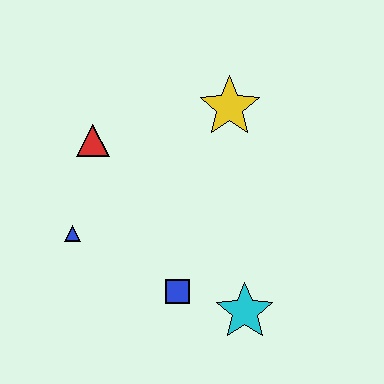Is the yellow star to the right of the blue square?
Yes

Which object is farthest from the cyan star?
The red triangle is farthest from the cyan star.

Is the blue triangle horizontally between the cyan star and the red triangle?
No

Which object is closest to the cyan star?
The blue square is closest to the cyan star.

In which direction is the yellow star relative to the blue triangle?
The yellow star is to the right of the blue triangle.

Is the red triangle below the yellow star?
Yes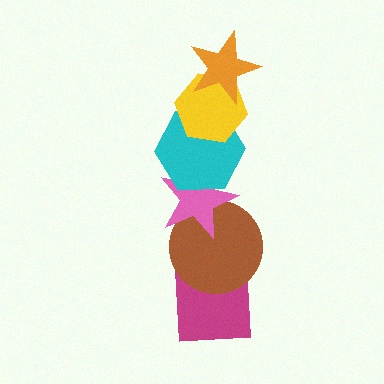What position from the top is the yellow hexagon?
The yellow hexagon is 2nd from the top.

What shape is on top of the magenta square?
The brown circle is on top of the magenta square.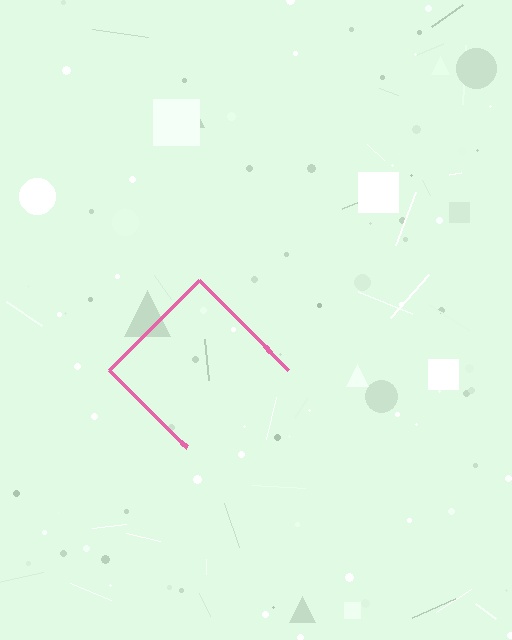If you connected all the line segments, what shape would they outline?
They would outline a diamond.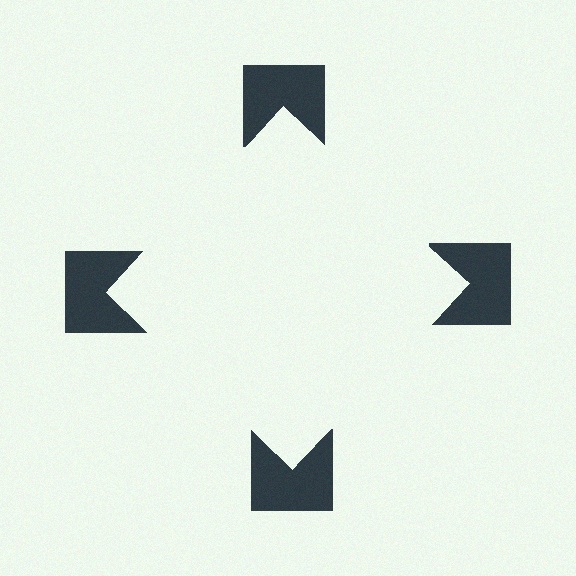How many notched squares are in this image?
There are 4 — one at each vertex of the illusory square.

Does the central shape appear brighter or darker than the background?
It typically appears slightly brighter than the background, even though no actual brightness change is drawn.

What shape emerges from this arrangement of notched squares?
An illusory square — its edges are inferred from the aligned wedge cuts in the notched squares, not physically drawn.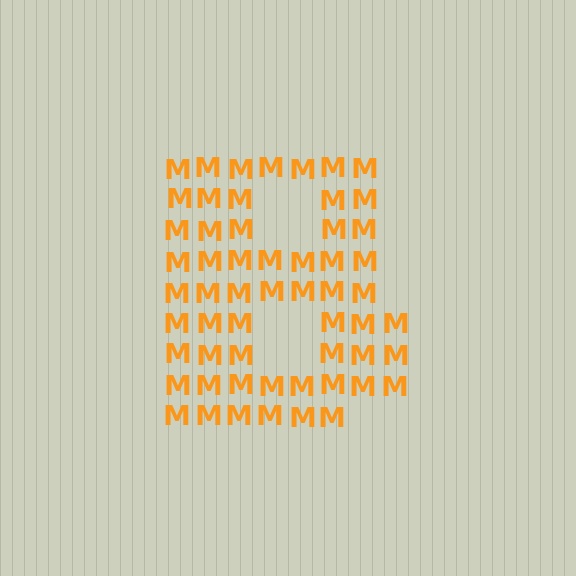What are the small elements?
The small elements are letter M's.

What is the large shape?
The large shape is the letter B.